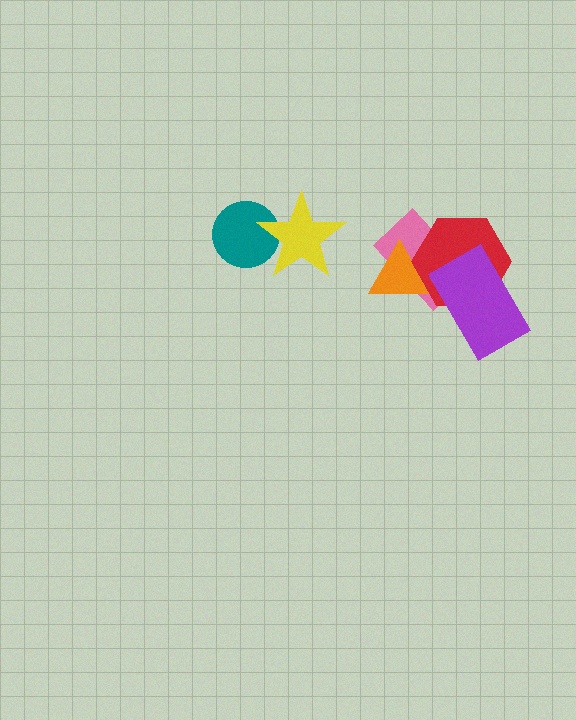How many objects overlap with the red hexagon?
3 objects overlap with the red hexagon.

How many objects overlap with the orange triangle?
2 objects overlap with the orange triangle.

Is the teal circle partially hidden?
Yes, it is partially covered by another shape.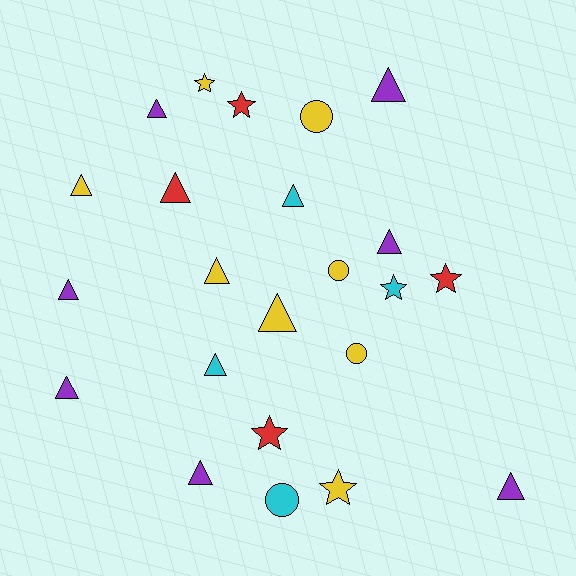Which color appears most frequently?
Yellow, with 8 objects.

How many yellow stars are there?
There are 2 yellow stars.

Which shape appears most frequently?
Triangle, with 13 objects.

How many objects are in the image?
There are 23 objects.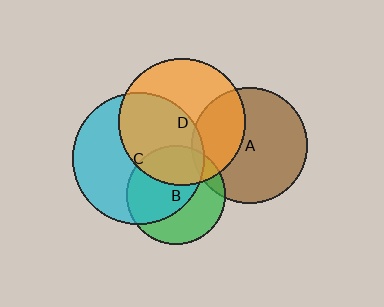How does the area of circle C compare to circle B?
Approximately 1.8 times.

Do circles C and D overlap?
Yes.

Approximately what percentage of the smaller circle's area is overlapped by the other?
Approximately 50%.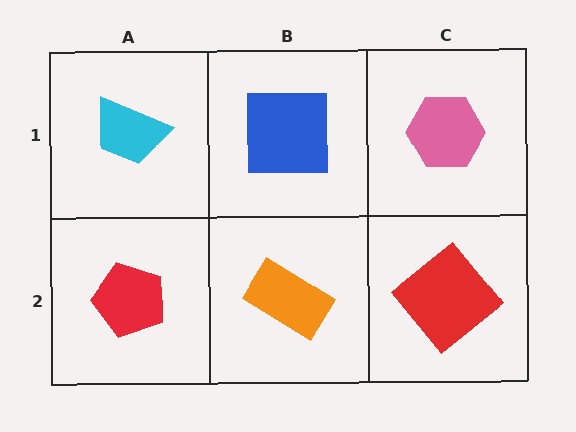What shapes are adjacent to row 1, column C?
A red diamond (row 2, column C), a blue square (row 1, column B).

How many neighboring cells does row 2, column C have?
2.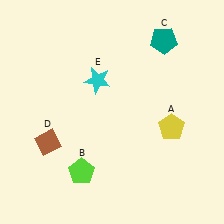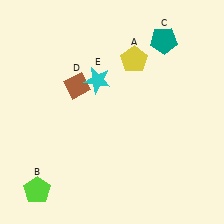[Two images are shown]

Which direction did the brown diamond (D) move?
The brown diamond (D) moved up.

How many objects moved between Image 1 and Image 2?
3 objects moved between the two images.